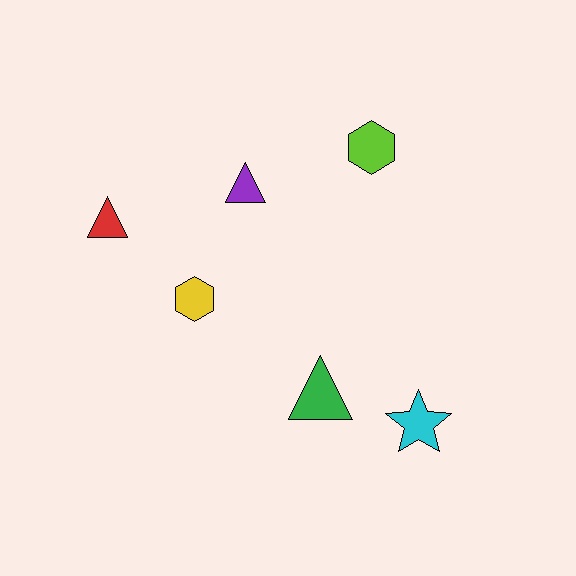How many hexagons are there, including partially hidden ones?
There are 2 hexagons.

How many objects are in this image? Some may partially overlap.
There are 6 objects.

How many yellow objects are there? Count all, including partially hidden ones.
There is 1 yellow object.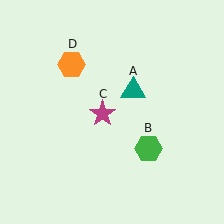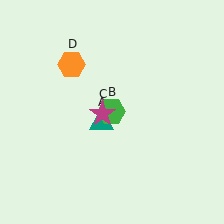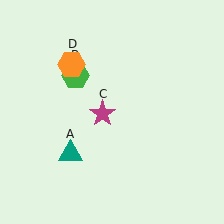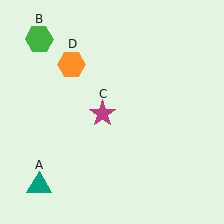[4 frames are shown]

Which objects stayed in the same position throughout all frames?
Magenta star (object C) and orange hexagon (object D) remained stationary.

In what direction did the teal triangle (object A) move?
The teal triangle (object A) moved down and to the left.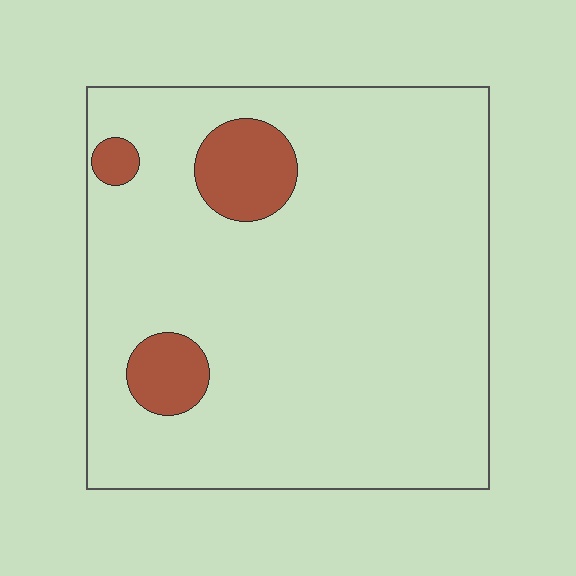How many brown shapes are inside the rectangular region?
3.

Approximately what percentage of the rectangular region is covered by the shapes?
Approximately 10%.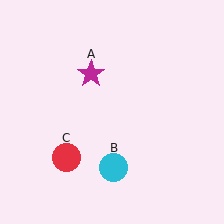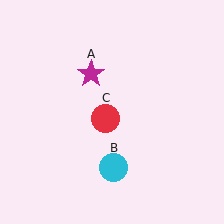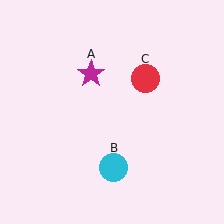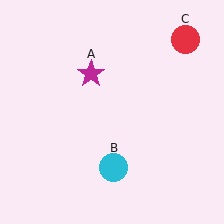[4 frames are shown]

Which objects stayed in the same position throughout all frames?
Magenta star (object A) and cyan circle (object B) remained stationary.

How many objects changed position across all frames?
1 object changed position: red circle (object C).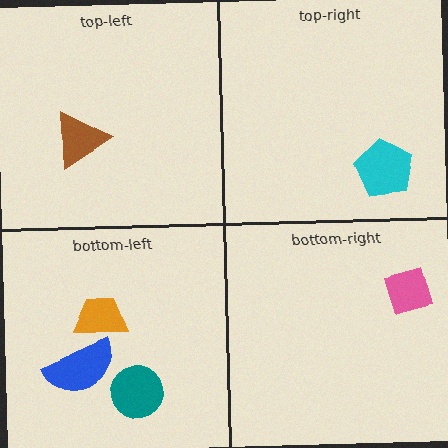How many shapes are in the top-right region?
1.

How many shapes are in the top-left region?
1.